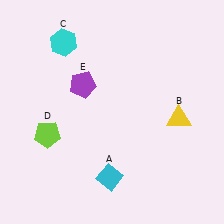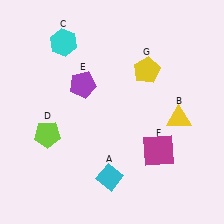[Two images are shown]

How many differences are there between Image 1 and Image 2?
There are 2 differences between the two images.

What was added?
A magenta square (F), a yellow pentagon (G) were added in Image 2.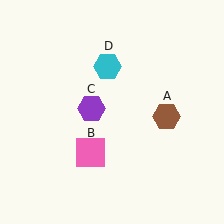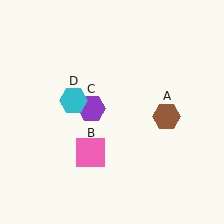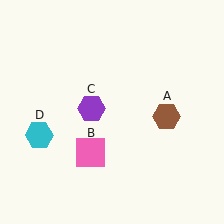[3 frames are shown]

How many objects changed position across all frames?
1 object changed position: cyan hexagon (object D).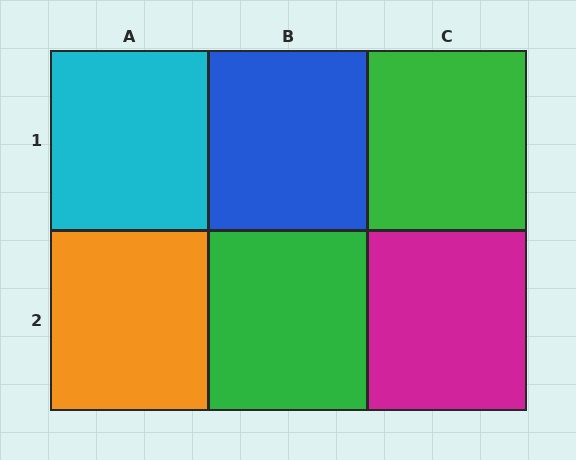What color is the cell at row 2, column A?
Orange.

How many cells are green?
2 cells are green.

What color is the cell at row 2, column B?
Green.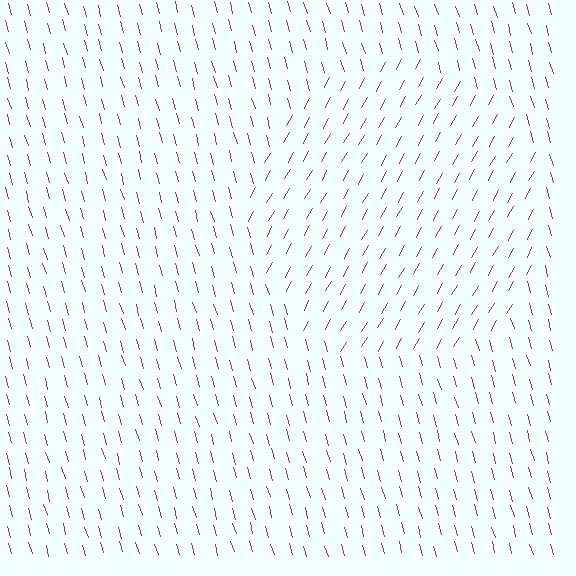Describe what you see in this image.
The image is filled with small purple line segments. A circle region in the image has lines oriented differently from the surrounding lines, creating a visible texture boundary.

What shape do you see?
I see a circle.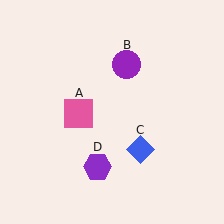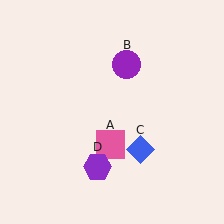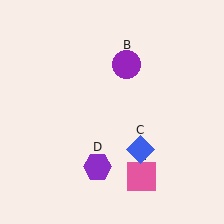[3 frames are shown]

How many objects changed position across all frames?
1 object changed position: pink square (object A).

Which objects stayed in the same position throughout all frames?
Purple circle (object B) and blue diamond (object C) and purple hexagon (object D) remained stationary.